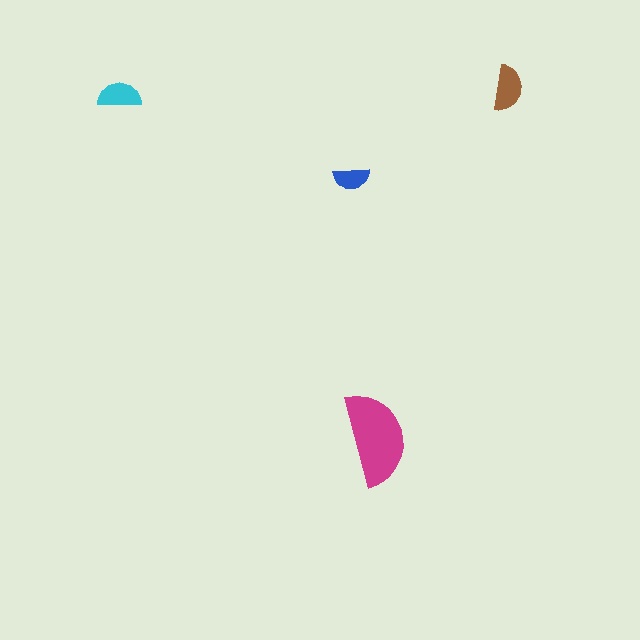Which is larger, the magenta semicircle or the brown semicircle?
The magenta one.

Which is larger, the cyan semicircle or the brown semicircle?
The brown one.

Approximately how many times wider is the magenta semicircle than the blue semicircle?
About 2.5 times wider.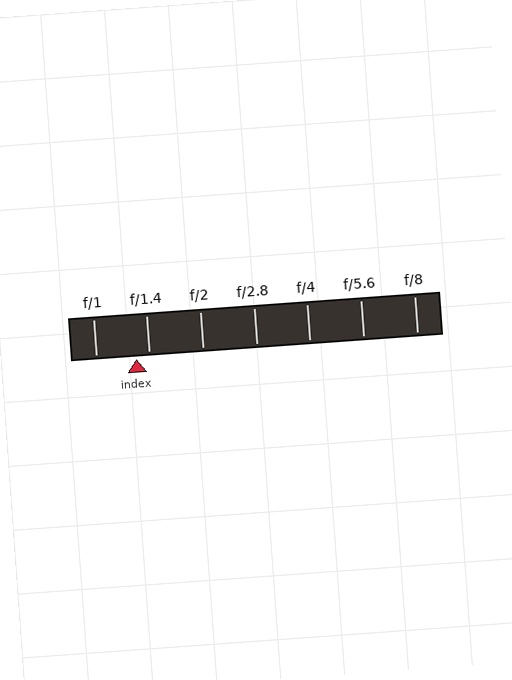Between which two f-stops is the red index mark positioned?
The index mark is between f/1 and f/1.4.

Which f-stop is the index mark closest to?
The index mark is closest to f/1.4.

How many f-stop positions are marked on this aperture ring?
There are 7 f-stop positions marked.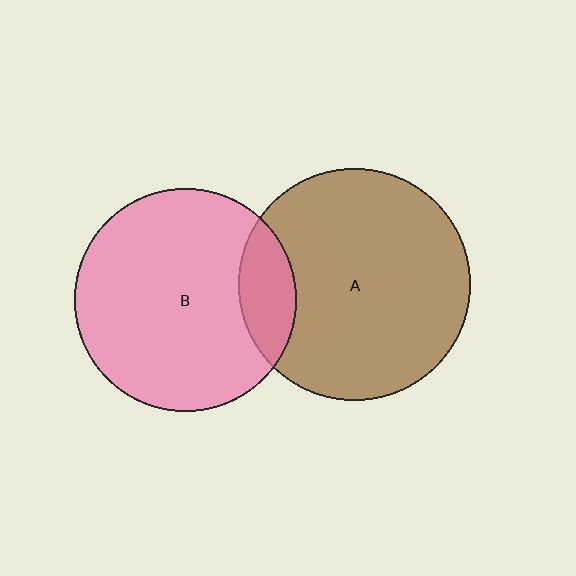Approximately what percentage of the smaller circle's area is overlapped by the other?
Approximately 15%.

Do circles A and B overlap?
Yes.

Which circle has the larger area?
Circle A (brown).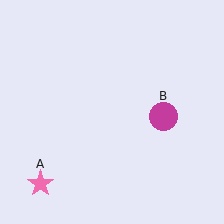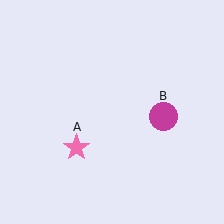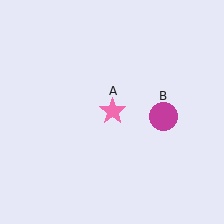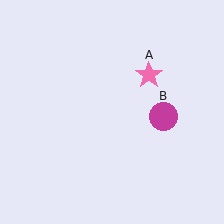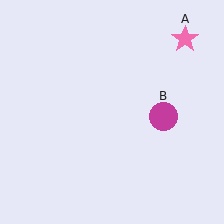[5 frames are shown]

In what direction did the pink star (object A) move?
The pink star (object A) moved up and to the right.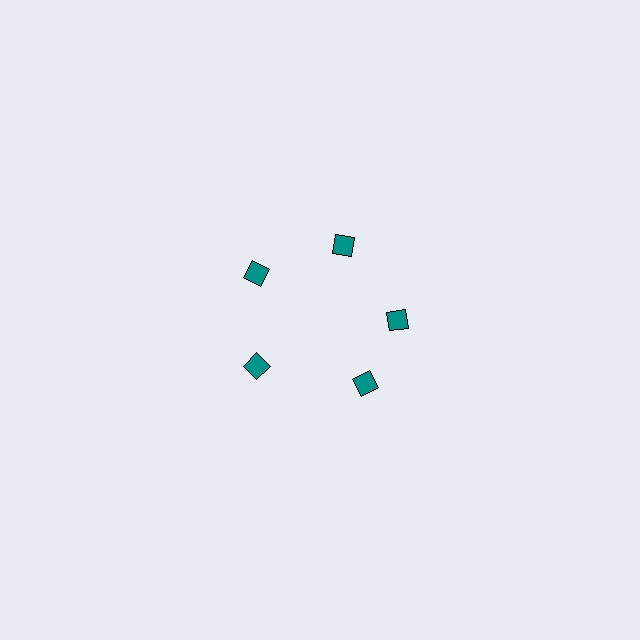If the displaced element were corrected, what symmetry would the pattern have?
It would have 5-fold rotational symmetry — the pattern would map onto itself every 72 degrees.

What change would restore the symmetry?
The symmetry would be restored by rotating it back into even spacing with its neighbors so that all 5 diamonds sit at equal angles and equal distance from the center.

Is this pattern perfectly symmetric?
No. The 5 teal diamonds are arranged in a ring, but one element near the 5 o'clock position is rotated out of alignment along the ring, breaking the 5-fold rotational symmetry.